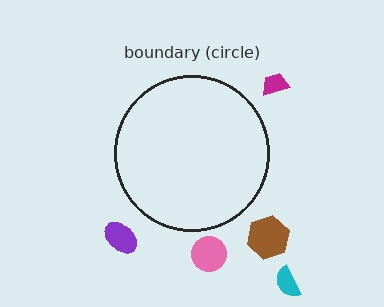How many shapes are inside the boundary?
0 inside, 5 outside.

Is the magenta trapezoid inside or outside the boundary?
Outside.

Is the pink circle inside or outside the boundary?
Outside.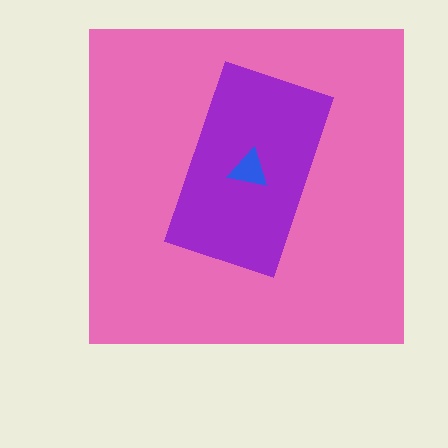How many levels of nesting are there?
3.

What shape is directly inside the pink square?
The purple rectangle.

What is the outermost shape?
The pink square.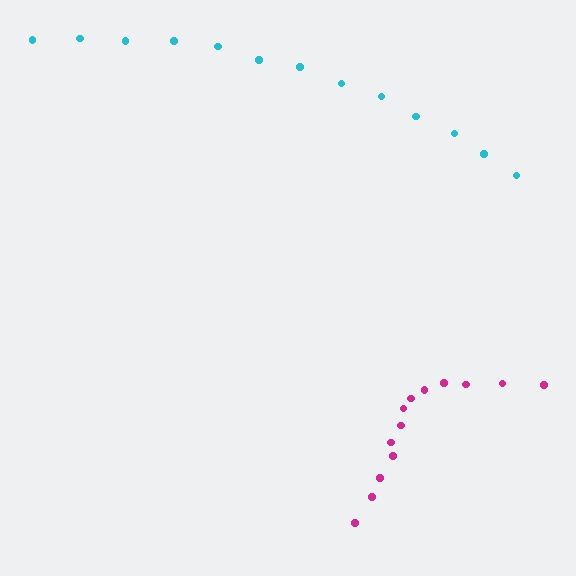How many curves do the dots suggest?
There are 2 distinct paths.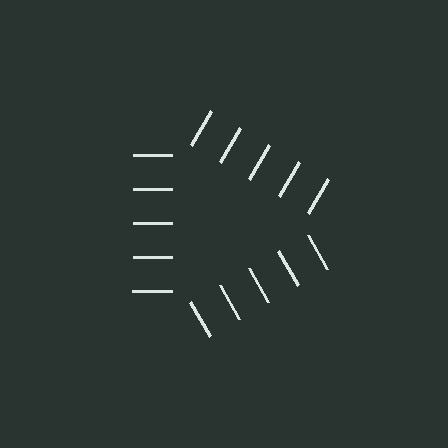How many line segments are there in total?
15 — 5 along each of the 3 edges.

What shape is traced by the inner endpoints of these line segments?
An illusory triangle — the line segments terminate on its edges but no continuous stroke is drawn.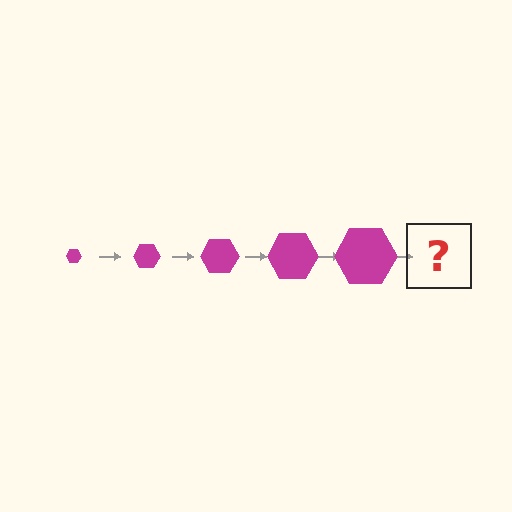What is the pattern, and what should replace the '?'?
The pattern is that the hexagon gets progressively larger each step. The '?' should be a magenta hexagon, larger than the previous one.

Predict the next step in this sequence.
The next step is a magenta hexagon, larger than the previous one.